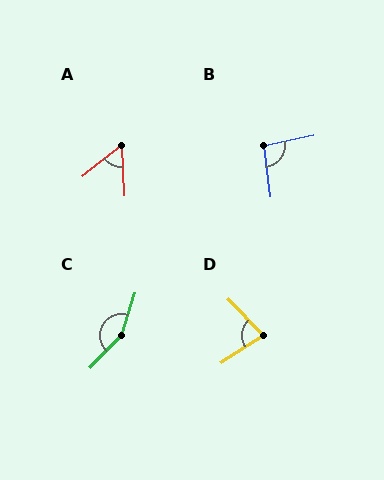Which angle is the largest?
C, at approximately 154 degrees.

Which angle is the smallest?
A, at approximately 54 degrees.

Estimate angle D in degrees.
Approximately 79 degrees.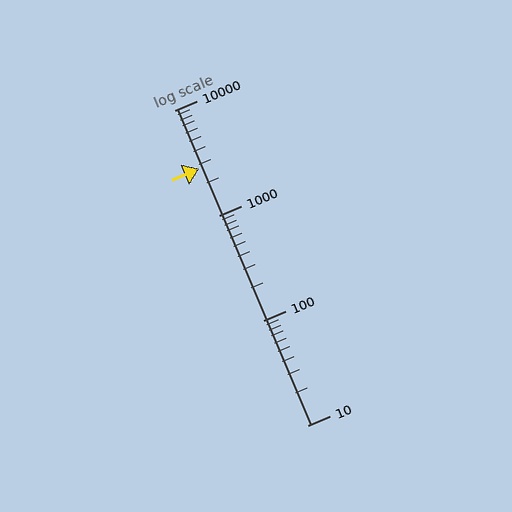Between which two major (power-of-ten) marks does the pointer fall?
The pointer is between 1000 and 10000.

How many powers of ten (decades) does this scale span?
The scale spans 3 decades, from 10 to 10000.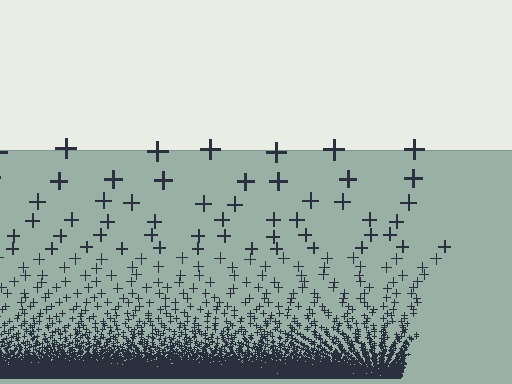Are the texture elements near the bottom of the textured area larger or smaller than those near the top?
Smaller. The gradient is inverted — elements near the bottom are smaller and denser.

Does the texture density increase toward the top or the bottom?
Density increases toward the bottom.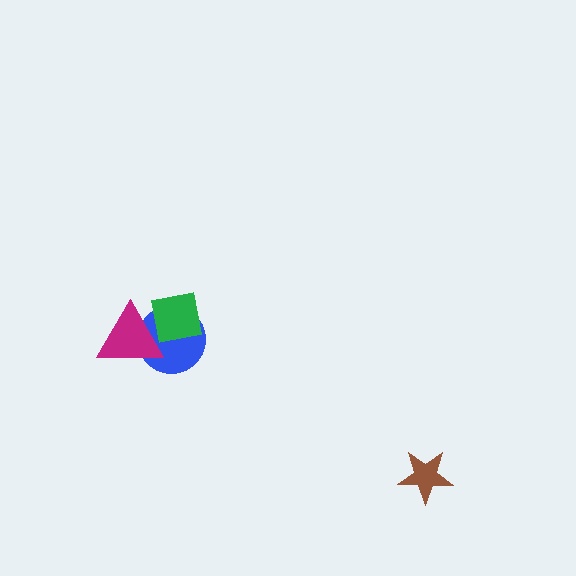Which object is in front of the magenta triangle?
The green square is in front of the magenta triangle.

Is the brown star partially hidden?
No, no other shape covers it.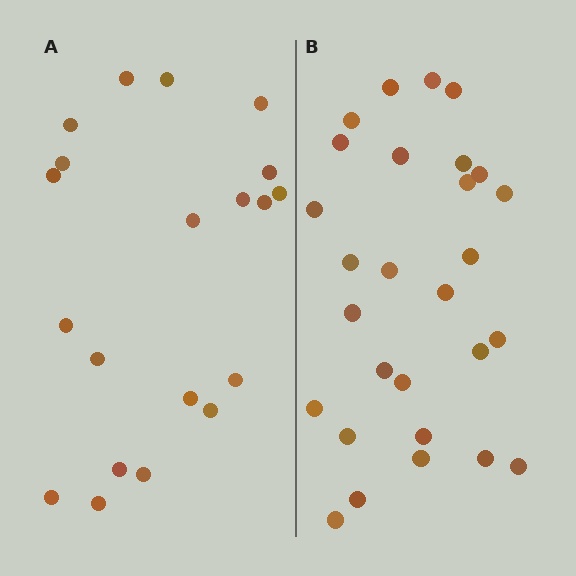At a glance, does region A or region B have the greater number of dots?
Region B (the right region) has more dots.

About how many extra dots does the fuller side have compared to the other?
Region B has roughly 8 or so more dots than region A.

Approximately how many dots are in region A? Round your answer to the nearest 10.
About 20 dots.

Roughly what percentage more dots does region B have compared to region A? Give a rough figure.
About 40% more.